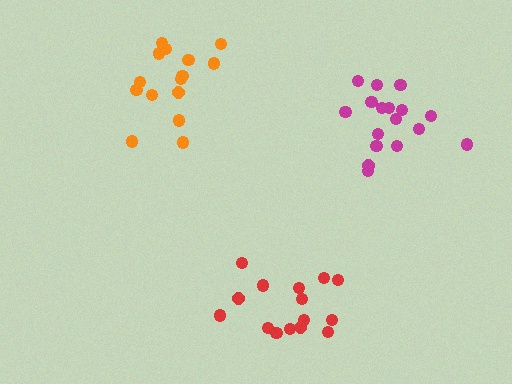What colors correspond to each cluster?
The clusters are colored: magenta, red, orange.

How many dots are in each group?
Group 1: 17 dots, Group 2: 15 dots, Group 3: 15 dots (47 total).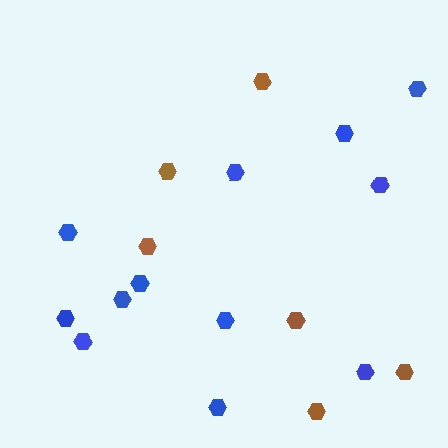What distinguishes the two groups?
There are 2 groups: one group of brown hexagons (6) and one group of blue hexagons (12).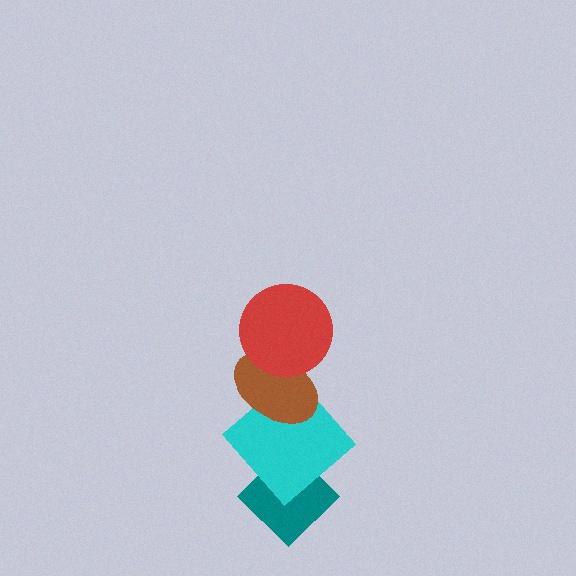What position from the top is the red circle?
The red circle is 1st from the top.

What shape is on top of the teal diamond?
The cyan diamond is on top of the teal diamond.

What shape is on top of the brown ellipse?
The red circle is on top of the brown ellipse.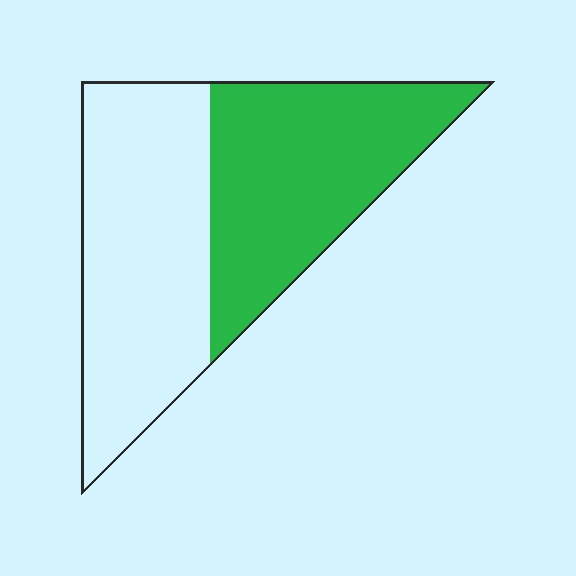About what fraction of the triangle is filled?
About one half (1/2).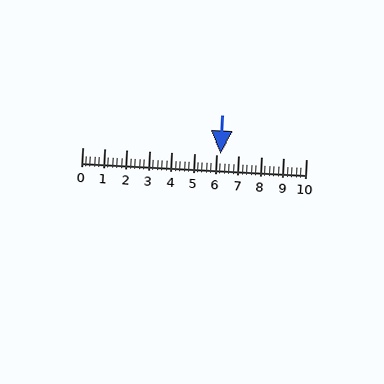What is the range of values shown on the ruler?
The ruler shows values from 0 to 10.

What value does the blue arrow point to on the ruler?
The blue arrow points to approximately 6.2.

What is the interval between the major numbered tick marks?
The major tick marks are spaced 1 units apart.